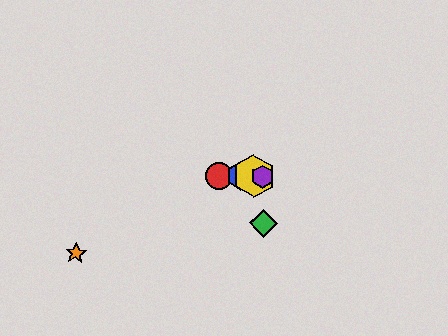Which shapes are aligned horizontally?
The red circle, the blue hexagon, the yellow hexagon, the purple hexagon are aligned horizontally.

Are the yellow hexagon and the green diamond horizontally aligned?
No, the yellow hexagon is at y≈176 and the green diamond is at y≈223.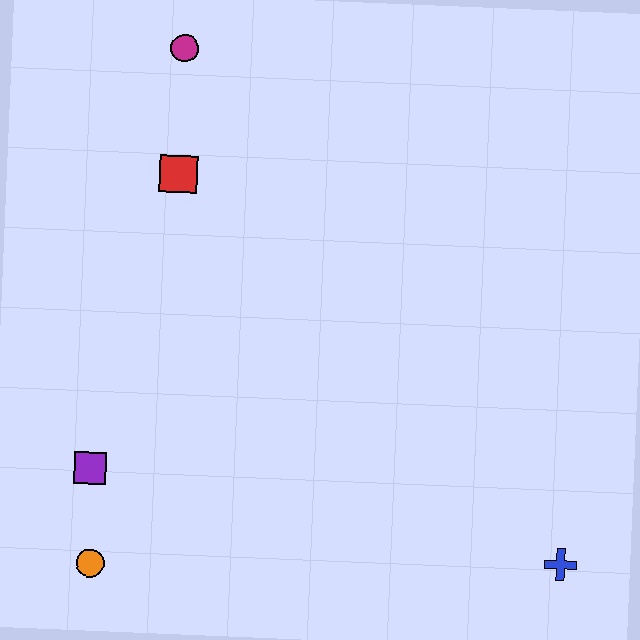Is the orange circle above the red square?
No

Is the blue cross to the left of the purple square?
No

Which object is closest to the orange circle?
The purple square is closest to the orange circle.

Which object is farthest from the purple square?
The blue cross is farthest from the purple square.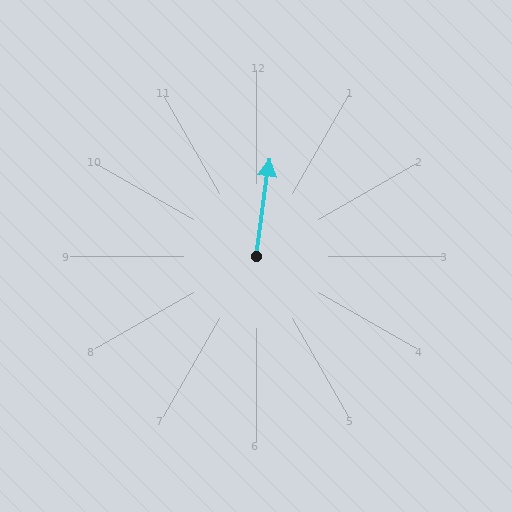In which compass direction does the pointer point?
North.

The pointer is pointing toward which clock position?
Roughly 12 o'clock.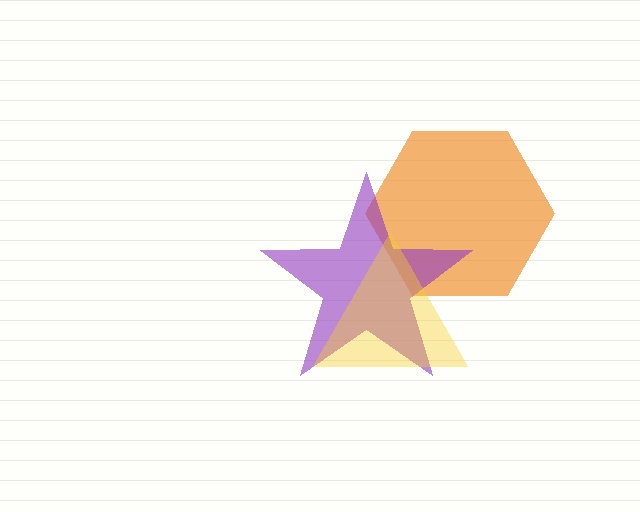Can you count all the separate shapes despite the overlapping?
Yes, there are 3 separate shapes.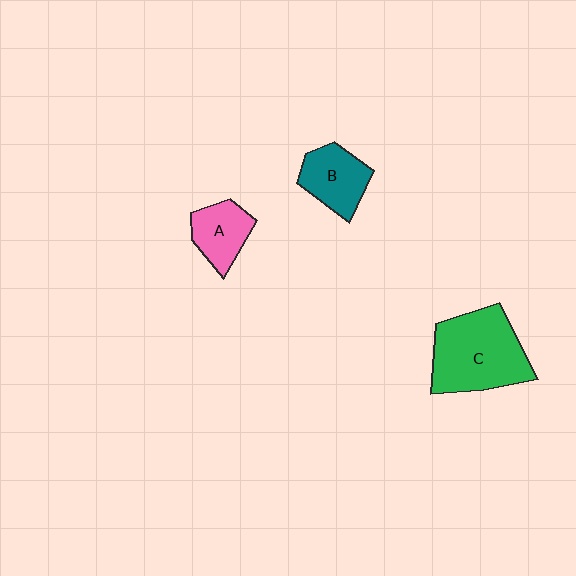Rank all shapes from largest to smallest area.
From largest to smallest: C (green), B (teal), A (pink).